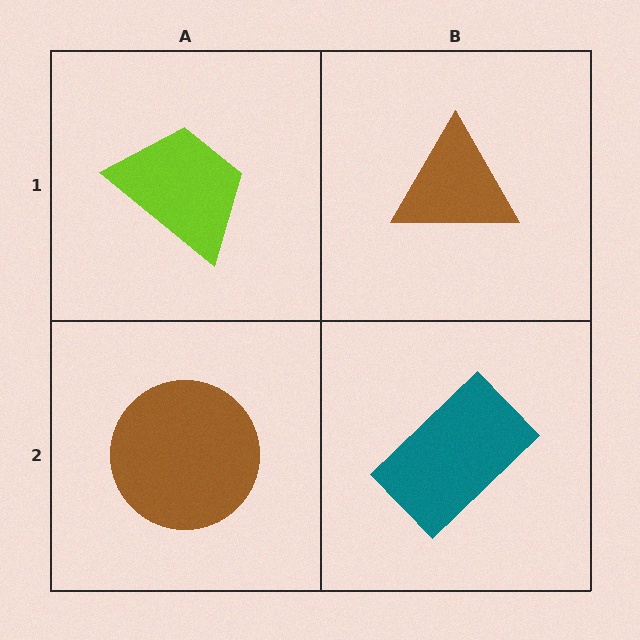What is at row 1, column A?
A lime trapezoid.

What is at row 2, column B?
A teal rectangle.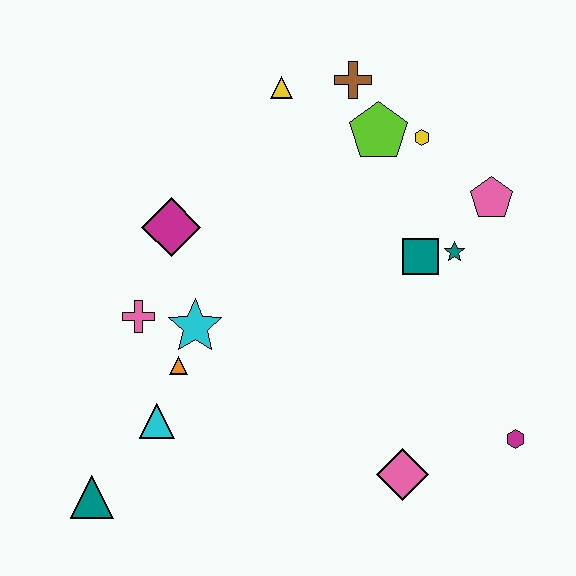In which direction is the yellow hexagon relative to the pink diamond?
The yellow hexagon is above the pink diamond.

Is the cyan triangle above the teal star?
No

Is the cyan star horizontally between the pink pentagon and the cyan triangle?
Yes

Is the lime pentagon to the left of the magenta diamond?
No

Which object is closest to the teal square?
The teal star is closest to the teal square.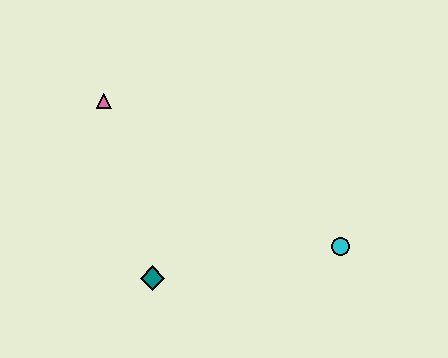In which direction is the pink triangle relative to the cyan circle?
The pink triangle is to the left of the cyan circle.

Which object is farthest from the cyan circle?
The pink triangle is farthest from the cyan circle.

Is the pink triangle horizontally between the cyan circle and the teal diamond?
No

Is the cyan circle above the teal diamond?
Yes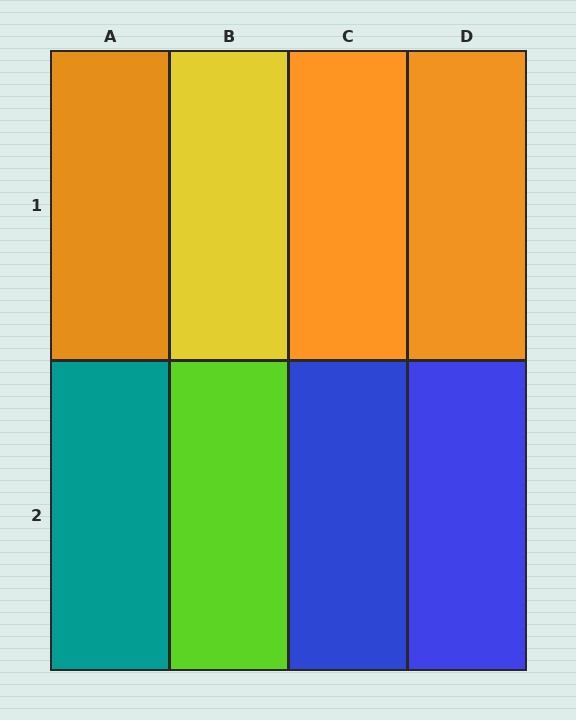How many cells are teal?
1 cell is teal.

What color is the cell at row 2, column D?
Blue.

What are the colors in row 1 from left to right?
Orange, yellow, orange, orange.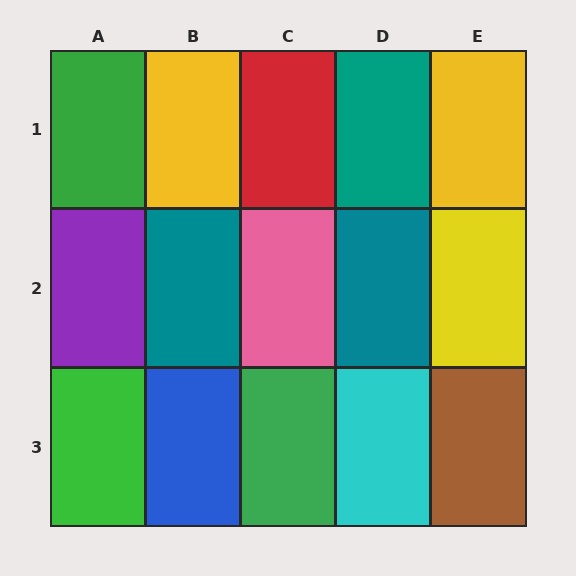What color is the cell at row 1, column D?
Teal.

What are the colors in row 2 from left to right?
Purple, teal, pink, teal, yellow.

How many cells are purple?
1 cell is purple.